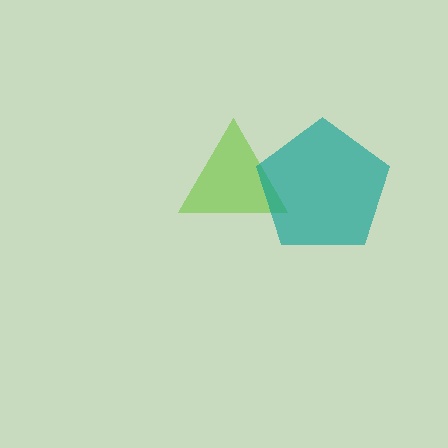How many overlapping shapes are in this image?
There are 2 overlapping shapes in the image.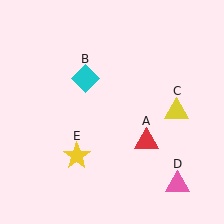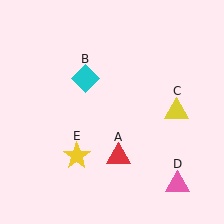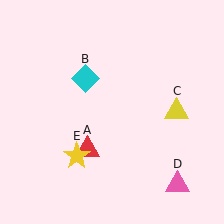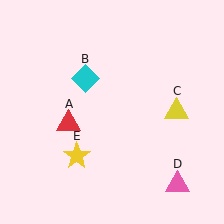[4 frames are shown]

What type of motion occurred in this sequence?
The red triangle (object A) rotated clockwise around the center of the scene.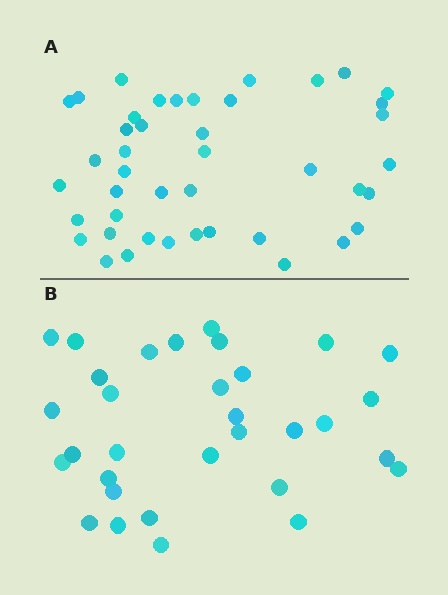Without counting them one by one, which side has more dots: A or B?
Region A (the top region) has more dots.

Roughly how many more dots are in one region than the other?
Region A has roughly 12 or so more dots than region B.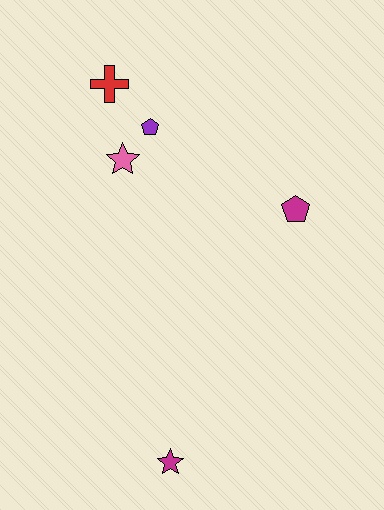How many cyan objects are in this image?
There are no cyan objects.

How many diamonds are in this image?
There are no diamonds.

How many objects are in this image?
There are 5 objects.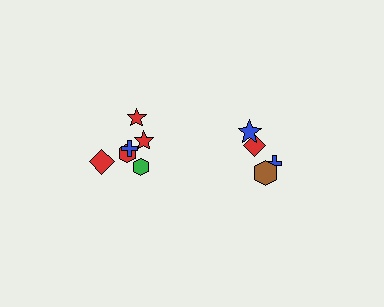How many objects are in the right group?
There are 4 objects.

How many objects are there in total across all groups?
There are 10 objects.